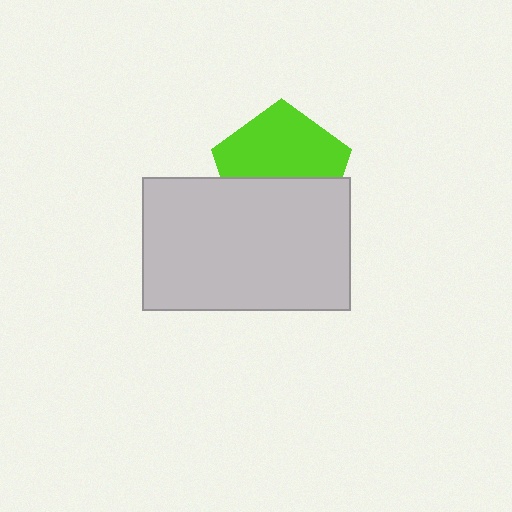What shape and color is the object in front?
The object in front is a light gray rectangle.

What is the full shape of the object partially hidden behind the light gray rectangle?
The partially hidden object is a lime pentagon.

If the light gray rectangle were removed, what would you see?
You would see the complete lime pentagon.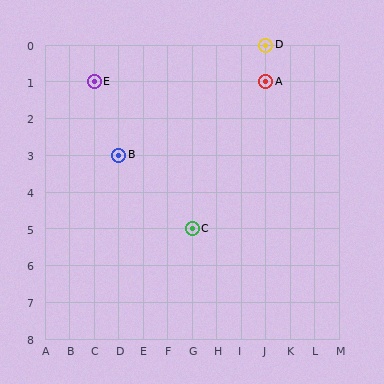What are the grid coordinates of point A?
Point A is at grid coordinates (J, 1).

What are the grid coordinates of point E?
Point E is at grid coordinates (C, 1).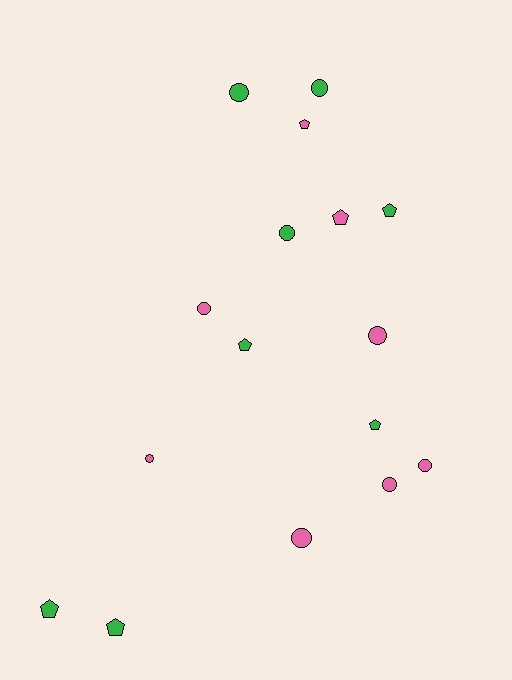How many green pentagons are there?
There are 5 green pentagons.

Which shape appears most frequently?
Circle, with 9 objects.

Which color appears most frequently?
Pink, with 8 objects.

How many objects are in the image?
There are 16 objects.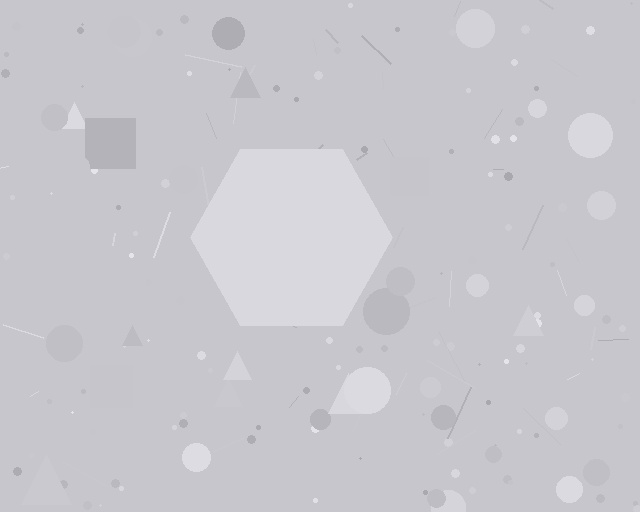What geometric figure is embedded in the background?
A hexagon is embedded in the background.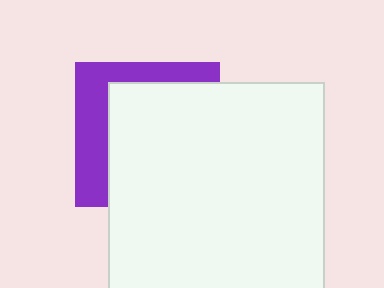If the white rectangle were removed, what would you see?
You would see the complete purple square.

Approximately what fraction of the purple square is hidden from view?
Roughly 67% of the purple square is hidden behind the white rectangle.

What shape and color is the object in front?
The object in front is a white rectangle.